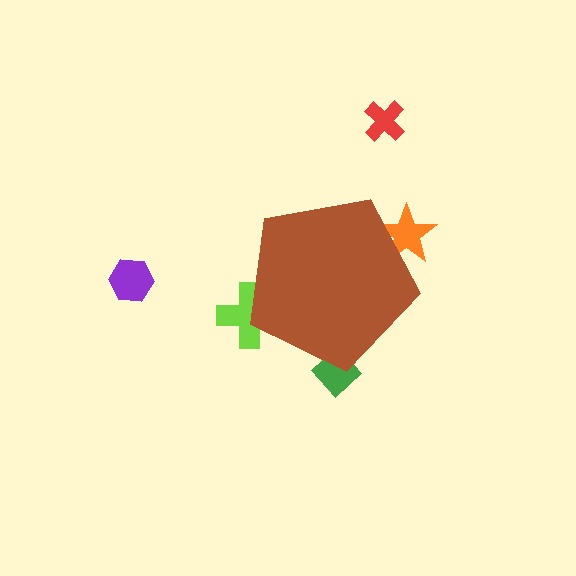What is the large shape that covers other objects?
A brown pentagon.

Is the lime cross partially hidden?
Yes, the lime cross is partially hidden behind the brown pentagon.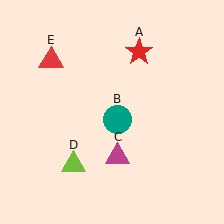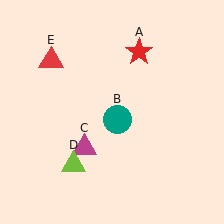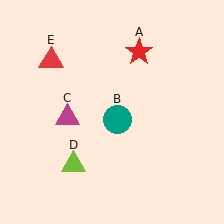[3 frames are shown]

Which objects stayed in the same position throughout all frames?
Red star (object A) and teal circle (object B) and lime triangle (object D) and red triangle (object E) remained stationary.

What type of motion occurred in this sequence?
The magenta triangle (object C) rotated clockwise around the center of the scene.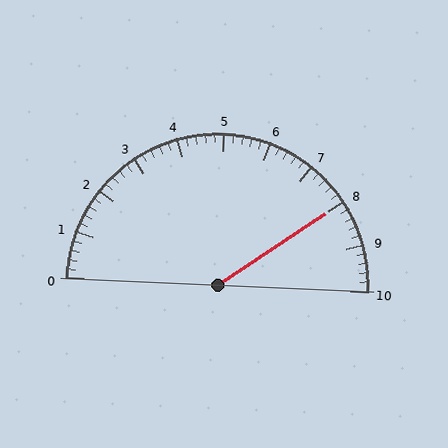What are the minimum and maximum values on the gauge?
The gauge ranges from 0 to 10.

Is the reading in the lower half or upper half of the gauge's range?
The reading is in the upper half of the range (0 to 10).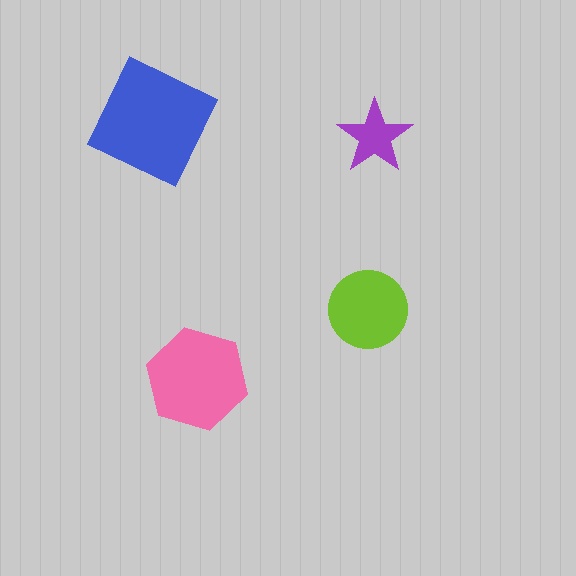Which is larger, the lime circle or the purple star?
The lime circle.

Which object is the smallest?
The purple star.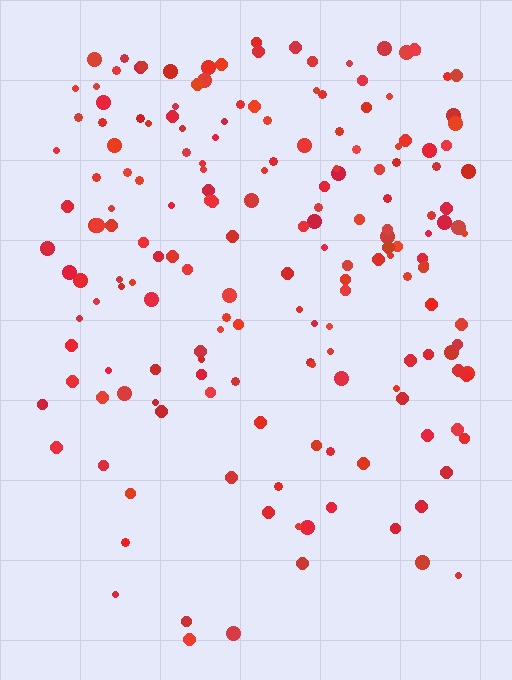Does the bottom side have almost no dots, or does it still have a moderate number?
Still a moderate number, just noticeably fewer than the top.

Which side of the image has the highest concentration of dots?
The top.